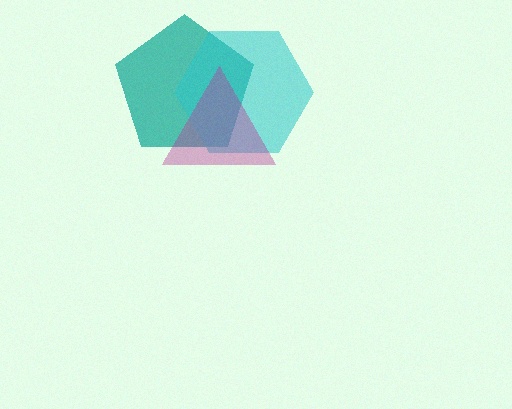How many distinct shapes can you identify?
There are 3 distinct shapes: a teal pentagon, a cyan hexagon, a magenta triangle.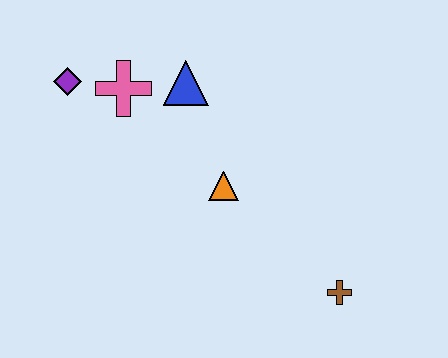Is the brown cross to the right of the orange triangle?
Yes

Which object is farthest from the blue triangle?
The brown cross is farthest from the blue triangle.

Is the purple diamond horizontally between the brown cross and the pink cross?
No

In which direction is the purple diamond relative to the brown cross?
The purple diamond is to the left of the brown cross.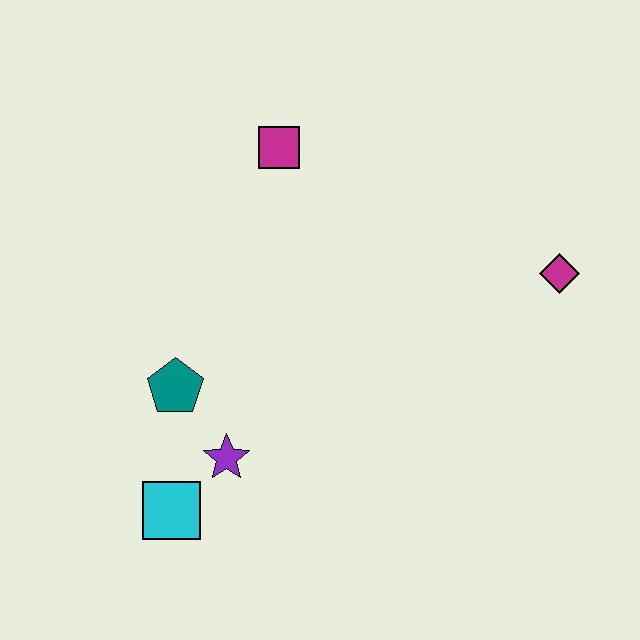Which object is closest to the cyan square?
The purple star is closest to the cyan square.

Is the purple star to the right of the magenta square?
No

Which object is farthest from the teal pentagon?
The magenta diamond is farthest from the teal pentagon.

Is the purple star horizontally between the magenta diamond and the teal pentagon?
Yes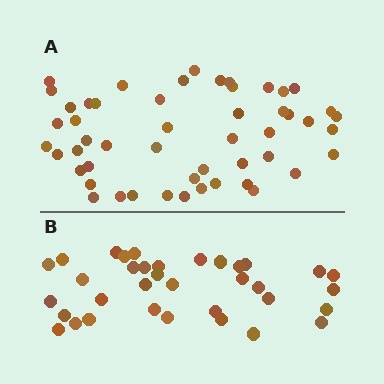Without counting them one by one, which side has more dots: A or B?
Region A (the top region) has more dots.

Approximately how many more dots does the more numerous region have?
Region A has approximately 15 more dots than region B.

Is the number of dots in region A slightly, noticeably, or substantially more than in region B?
Region A has substantially more. The ratio is roughly 1.5 to 1.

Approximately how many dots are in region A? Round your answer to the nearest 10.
About 50 dots. (The exact count is 51, which rounds to 50.)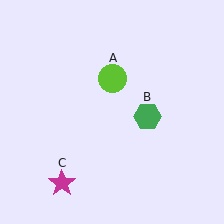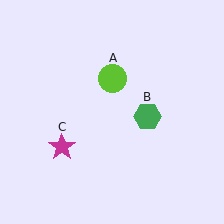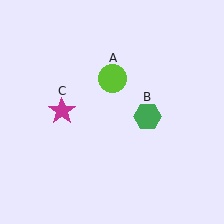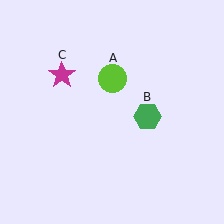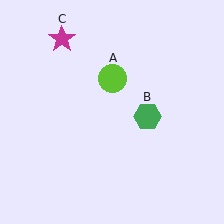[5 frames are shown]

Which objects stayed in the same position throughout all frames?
Lime circle (object A) and green hexagon (object B) remained stationary.